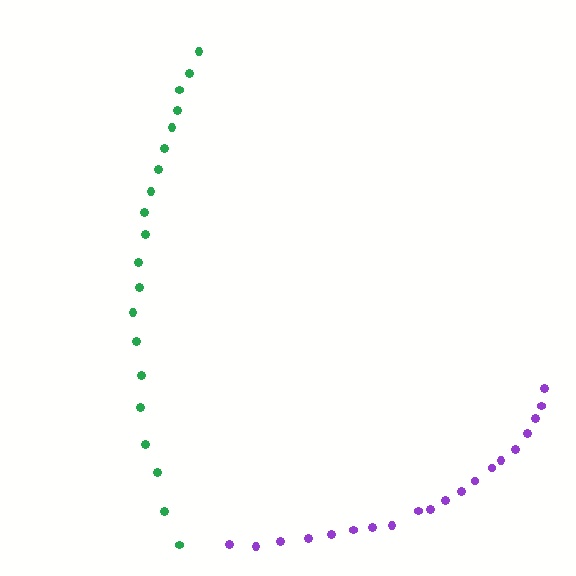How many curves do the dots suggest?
There are 2 distinct paths.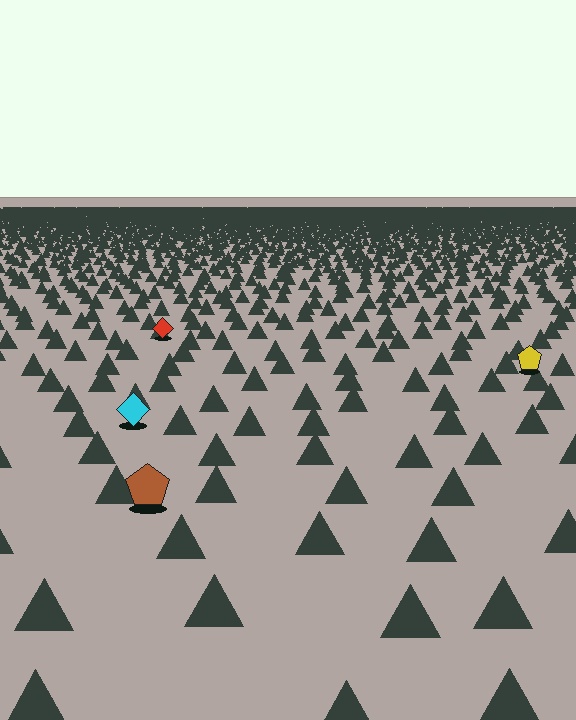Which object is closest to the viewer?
The brown pentagon is closest. The texture marks near it are larger and more spread out.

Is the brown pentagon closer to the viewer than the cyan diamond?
Yes. The brown pentagon is closer — you can tell from the texture gradient: the ground texture is coarser near it.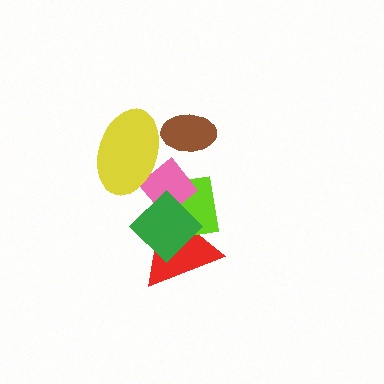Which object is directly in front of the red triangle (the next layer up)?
The lime square is directly in front of the red triangle.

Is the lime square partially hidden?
Yes, it is partially covered by another shape.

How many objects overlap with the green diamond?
3 objects overlap with the green diamond.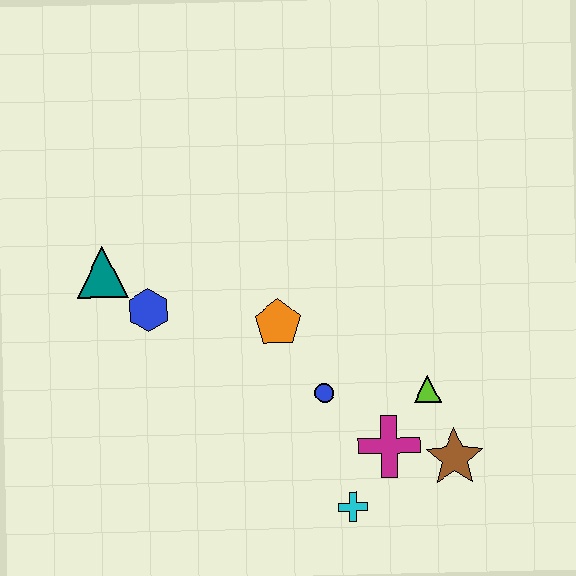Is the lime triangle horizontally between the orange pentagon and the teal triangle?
No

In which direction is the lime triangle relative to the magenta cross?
The lime triangle is above the magenta cross.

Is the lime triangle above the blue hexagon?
No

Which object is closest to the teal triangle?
The blue hexagon is closest to the teal triangle.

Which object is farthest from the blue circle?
The teal triangle is farthest from the blue circle.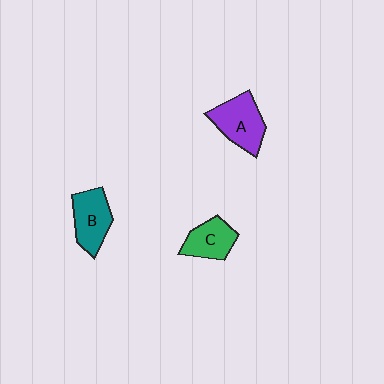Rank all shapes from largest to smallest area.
From largest to smallest: A (purple), B (teal), C (green).